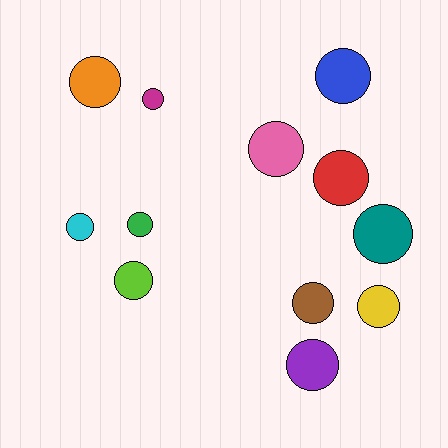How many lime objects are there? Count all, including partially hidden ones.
There is 1 lime object.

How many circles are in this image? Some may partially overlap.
There are 12 circles.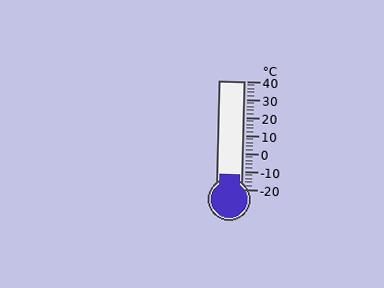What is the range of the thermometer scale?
The thermometer scale ranges from -20°C to 40°C.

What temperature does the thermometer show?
The thermometer shows approximately -12°C.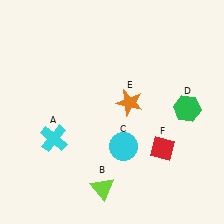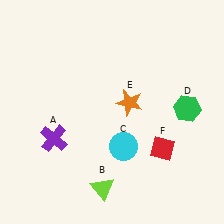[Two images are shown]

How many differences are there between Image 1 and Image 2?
There is 1 difference between the two images.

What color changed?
The cross (A) changed from cyan in Image 1 to purple in Image 2.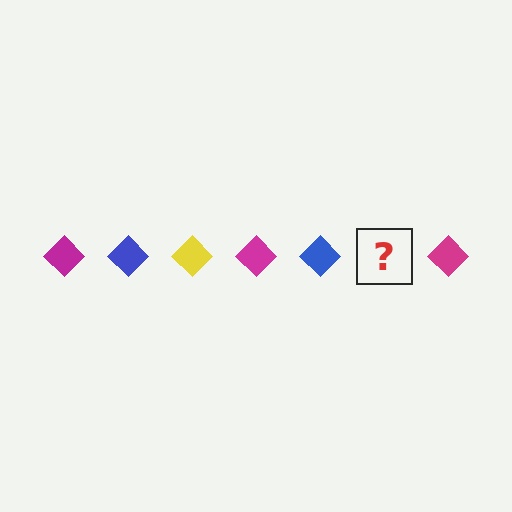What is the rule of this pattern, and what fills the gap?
The rule is that the pattern cycles through magenta, blue, yellow diamonds. The gap should be filled with a yellow diamond.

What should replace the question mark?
The question mark should be replaced with a yellow diamond.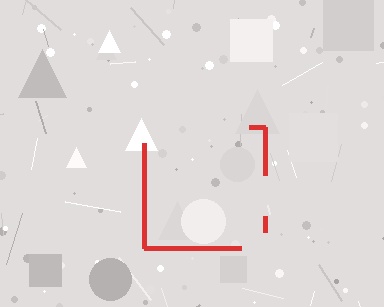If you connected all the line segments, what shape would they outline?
They would outline a square.